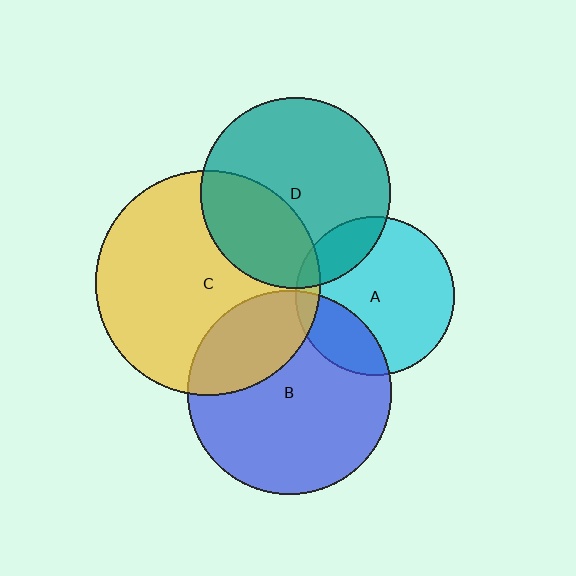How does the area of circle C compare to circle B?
Approximately 1.2 times.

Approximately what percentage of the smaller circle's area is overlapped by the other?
Approximately 25%.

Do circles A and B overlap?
Yes.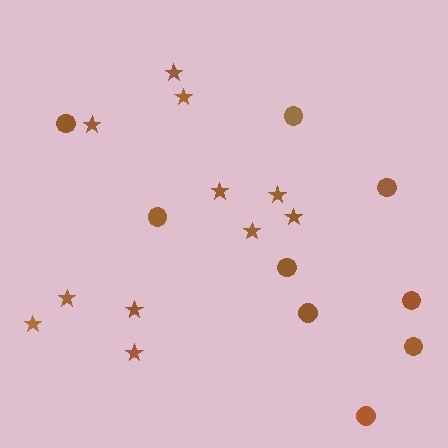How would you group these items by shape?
There are 2 groups: one group of circles (9) and one group of stars (11).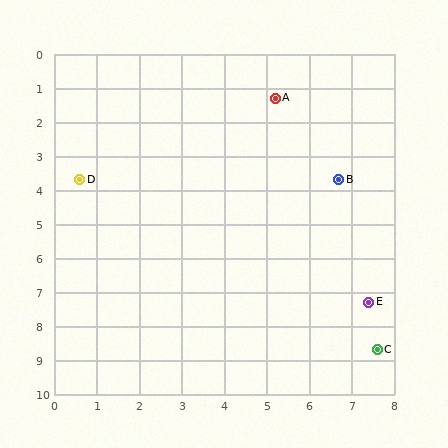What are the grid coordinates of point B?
Point B is at approximately (6.7, 3.7).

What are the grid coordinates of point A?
Point A is at approximately (5.2, 1.3).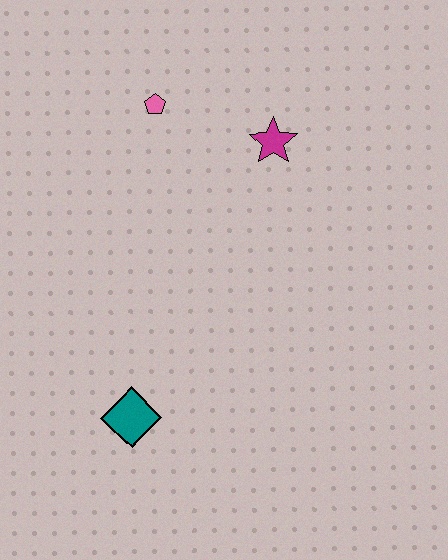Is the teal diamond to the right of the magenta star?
No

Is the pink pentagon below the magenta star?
No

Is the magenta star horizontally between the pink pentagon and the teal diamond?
No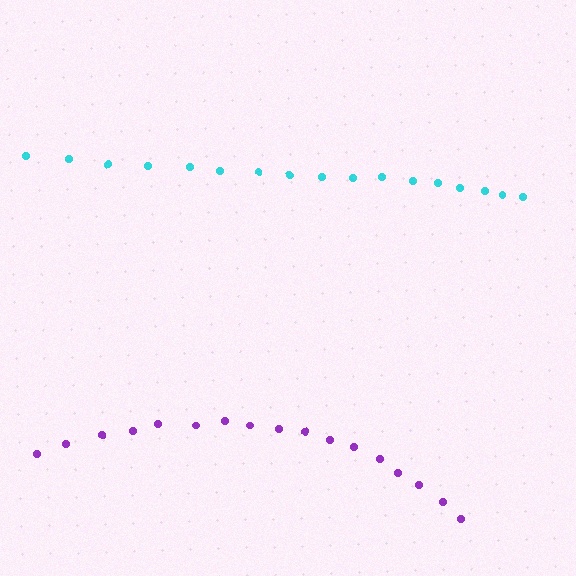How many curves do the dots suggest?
There are 2 distinct paths.